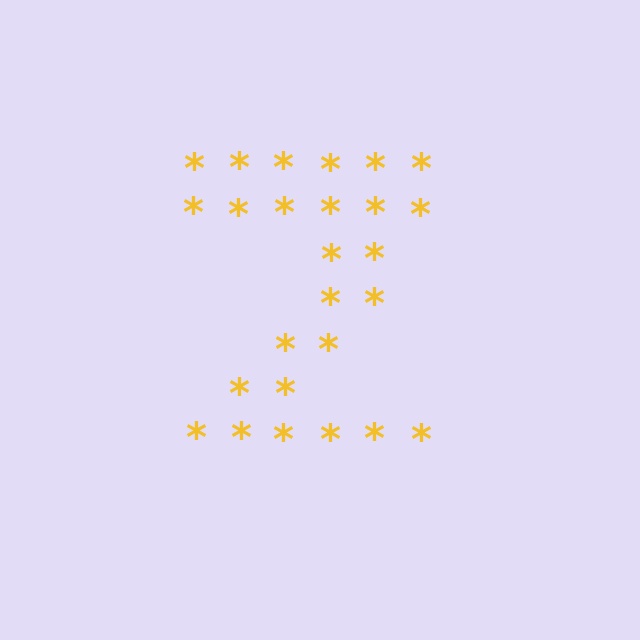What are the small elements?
The small elements are asterisks.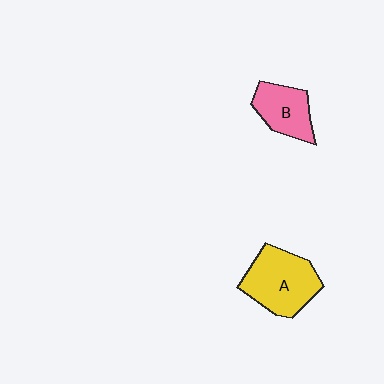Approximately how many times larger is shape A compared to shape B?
Approximately 1.5 times.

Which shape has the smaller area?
Shape B (pink).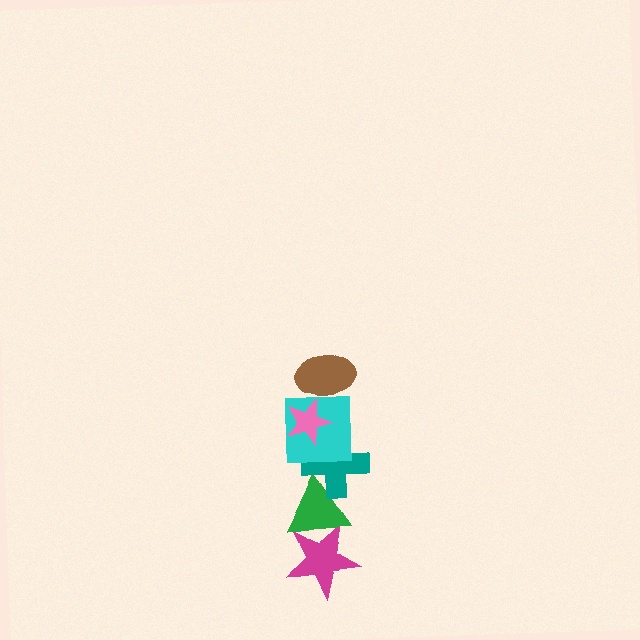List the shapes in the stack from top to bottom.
From top to bottom: the brown ellipse, the pink star, the cyan square, the teal cross, the green triangle, the magenta star.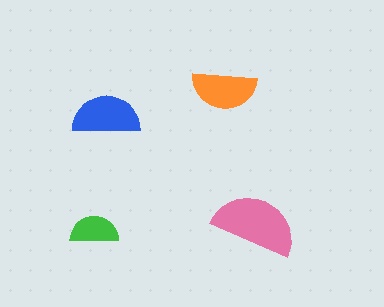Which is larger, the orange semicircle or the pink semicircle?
The pink one.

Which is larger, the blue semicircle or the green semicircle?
The blue one.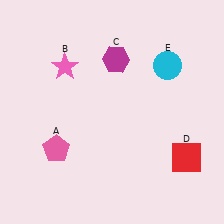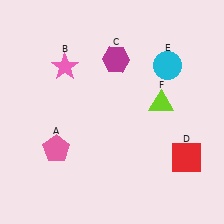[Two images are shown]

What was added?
A lime triangle (F) was added in Image 2.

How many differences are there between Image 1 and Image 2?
There is 1 difference between the two images.